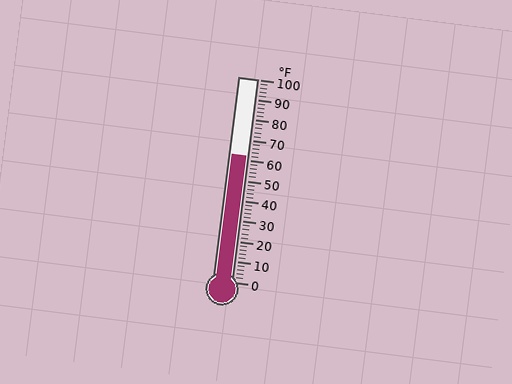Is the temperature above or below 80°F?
The temperature is below 80°F.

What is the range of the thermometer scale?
The thermometer scale ranges from 0°F to 100°F.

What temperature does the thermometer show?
The thermometer shows approximately 62°F.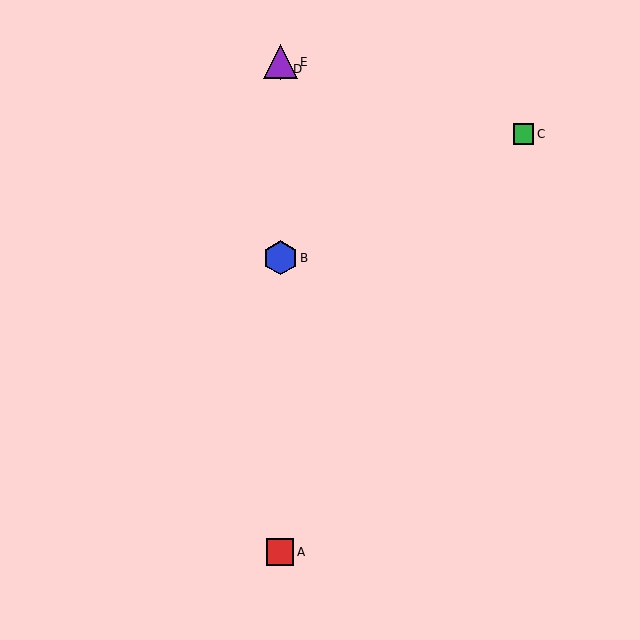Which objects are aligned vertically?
Objects A, B, D, E are aligned vertically.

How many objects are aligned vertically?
4 objects (A, B, D, E) are aligned vertically.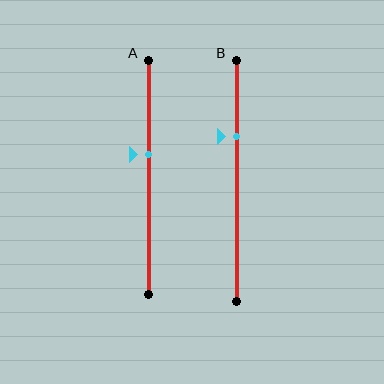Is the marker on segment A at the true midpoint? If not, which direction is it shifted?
No, the marker on segment A is shifted upward by about 9% of the segment length.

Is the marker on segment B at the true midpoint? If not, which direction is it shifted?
No, the marker on segment B is shifted upward by about 18% of the segment length.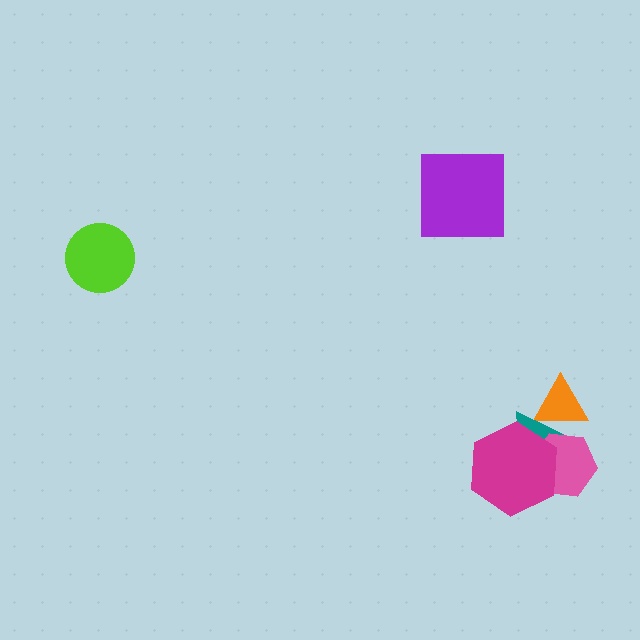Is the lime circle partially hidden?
No, no other shape covers it.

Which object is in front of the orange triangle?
The teal triangle is in front of the orange triangle.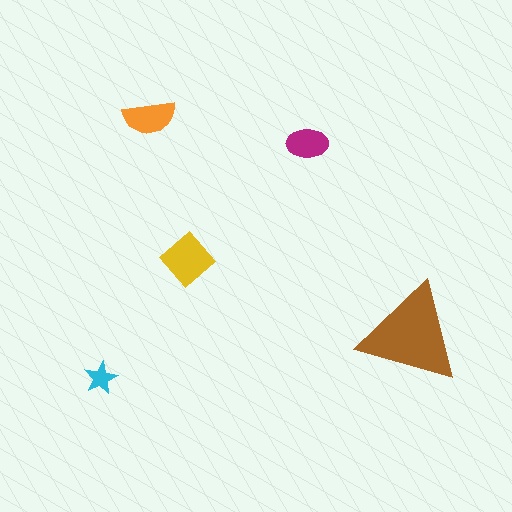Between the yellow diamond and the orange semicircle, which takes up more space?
The yellow diamond.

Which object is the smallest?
The cyan star.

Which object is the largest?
The brown triangle.